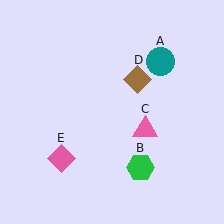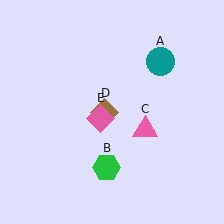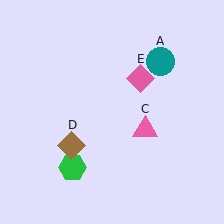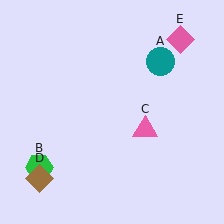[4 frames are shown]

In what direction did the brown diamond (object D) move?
The brown diamond (object D) moved down and to the left.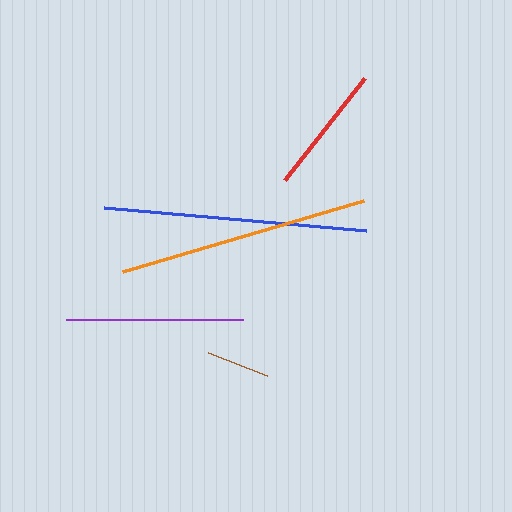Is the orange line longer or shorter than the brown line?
The orange line is longer than the brown line.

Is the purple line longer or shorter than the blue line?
The blue line is longer than the purple line.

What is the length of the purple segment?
The purple segment is approximately 177 pixels long.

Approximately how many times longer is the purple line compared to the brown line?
The purple line is approximately 2.8 times the length of the brown line.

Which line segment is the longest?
The blue line is the longest at approximately 263 pixels.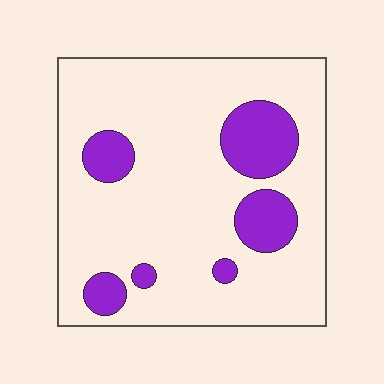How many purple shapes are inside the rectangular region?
6.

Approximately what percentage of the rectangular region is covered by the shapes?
Approximately 20%.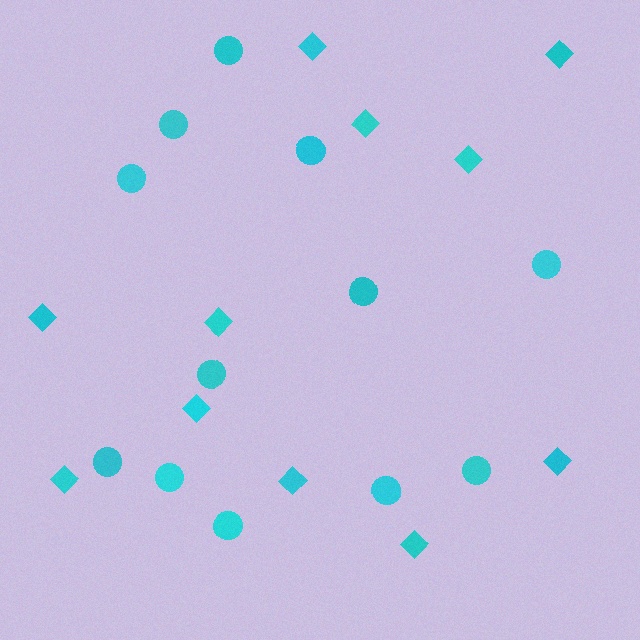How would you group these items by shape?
There are 2 groups: one group of circles (12) and one group of diamonds (11).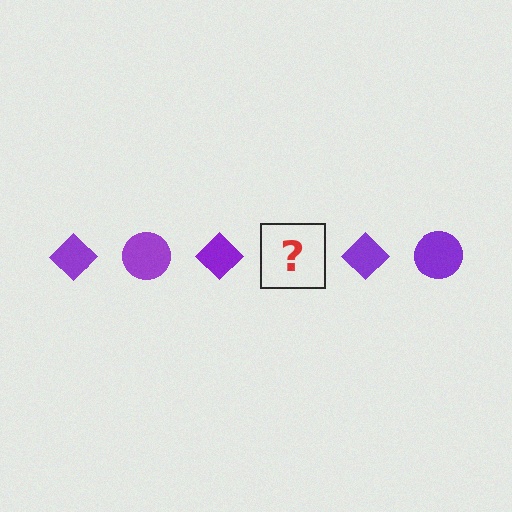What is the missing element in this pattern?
The missing element is a purple circle.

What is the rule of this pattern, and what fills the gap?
The rule is that the pattern cycles through diamond, circle shapes in purple. The gap should be filled with a purple circle.